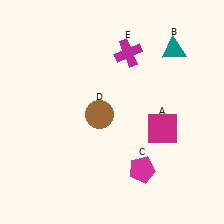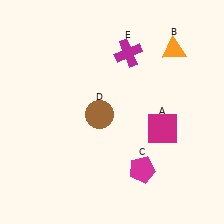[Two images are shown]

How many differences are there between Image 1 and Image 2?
There is 1 difference between the two images.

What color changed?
The triangle (B) changed from teal in Image 1 to orange in Image 2.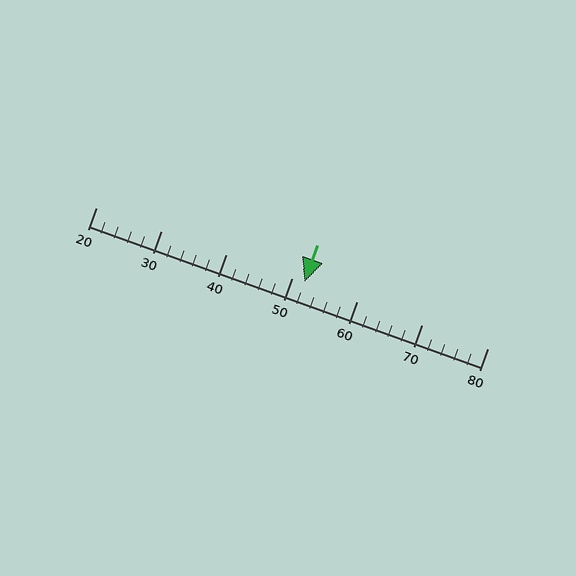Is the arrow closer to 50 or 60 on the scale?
The arrow is closer to 50.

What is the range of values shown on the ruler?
The ruler shows values from 20 to 80.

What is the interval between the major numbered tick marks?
The major tick marks are spaced 10 units apart.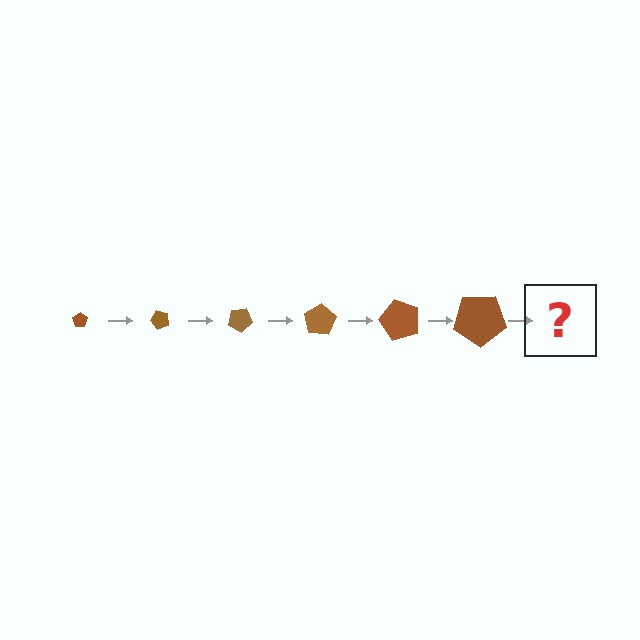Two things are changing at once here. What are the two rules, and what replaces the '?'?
The two rules are that the pentagon grows larger each step and it rotates 50 degrees each step. The '?' should be a pentagon, larger than the previous one and rotated 300 degrees from the start.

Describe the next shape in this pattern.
It should be a pentagon, larger than the previous one and rotated 300 degrees from the start.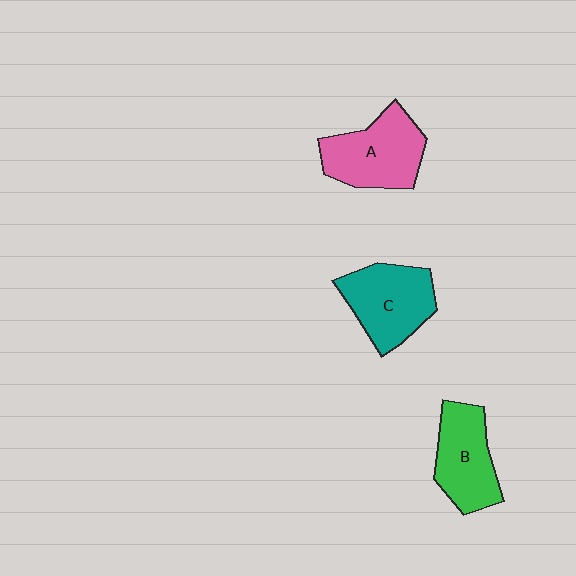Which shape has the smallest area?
Shape B (green).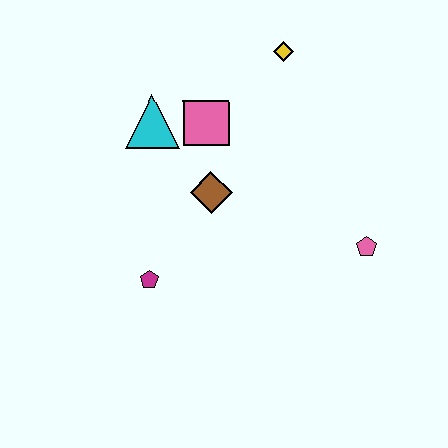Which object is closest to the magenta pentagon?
The brown diamond is closest to the magenta pentagon.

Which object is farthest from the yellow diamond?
The magenta pentagon is farthest from the yellow diamond.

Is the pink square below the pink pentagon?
No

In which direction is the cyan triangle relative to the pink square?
The cyan triangle is to the left of the pink square.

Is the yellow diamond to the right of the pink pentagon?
No